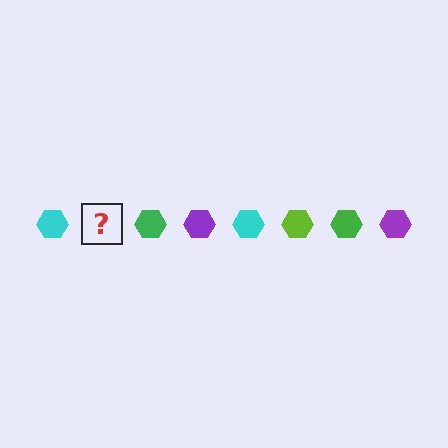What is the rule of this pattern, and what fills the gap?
The rule is that the pattern cycles through cyan, lime, green, purple hexagons. The gap should be filled with a lime hexagon.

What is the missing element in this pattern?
The missing element is a lime hexagon.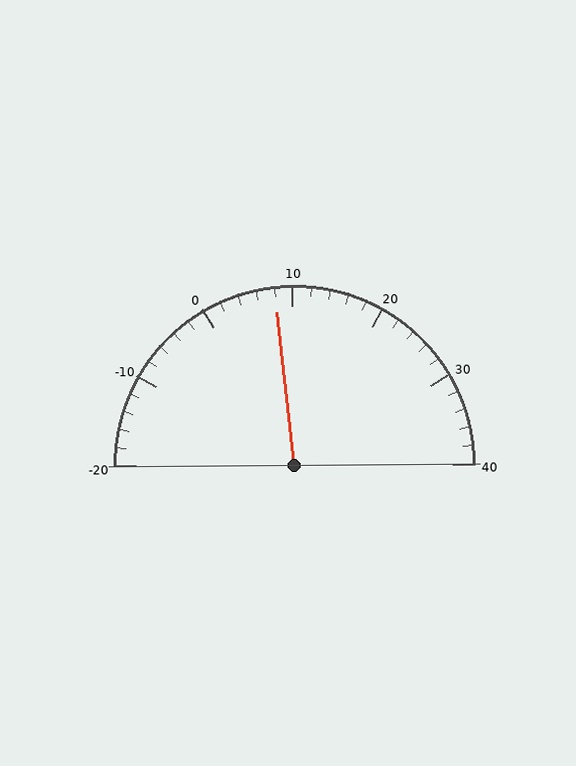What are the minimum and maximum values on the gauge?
The gauge ranges from -20 to 40.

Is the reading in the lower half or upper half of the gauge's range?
The reading is in the lower half of the range (-20 to 40).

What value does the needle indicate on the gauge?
The needle indicates approximately 8.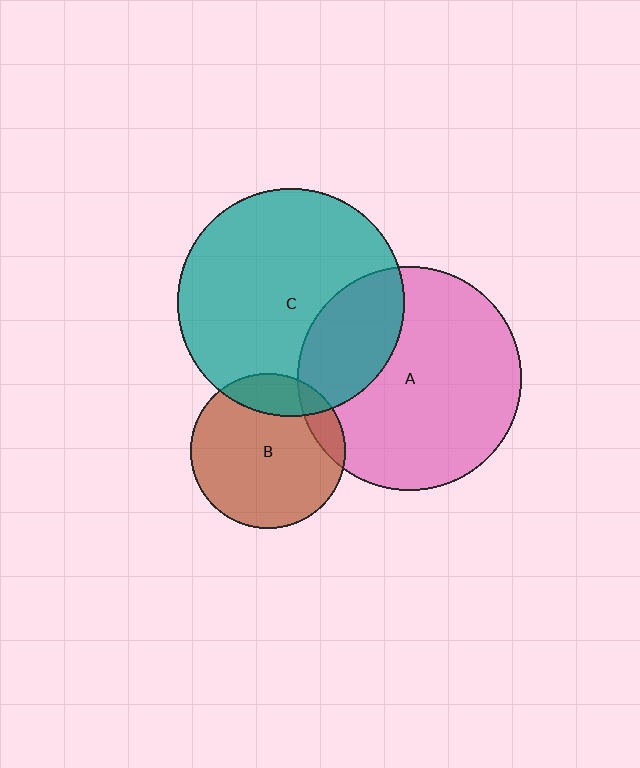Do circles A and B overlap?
Yes.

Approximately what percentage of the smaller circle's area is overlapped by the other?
Approximately 10%.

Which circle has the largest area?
Circle C (teal).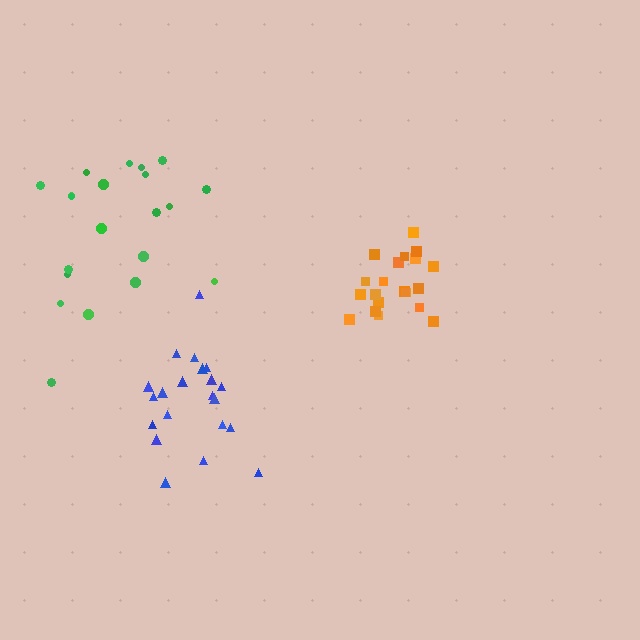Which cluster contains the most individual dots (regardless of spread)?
Blue (21).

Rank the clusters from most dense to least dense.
orange, blue, green.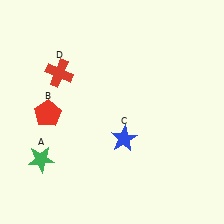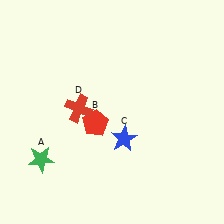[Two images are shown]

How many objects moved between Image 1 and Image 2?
2 objects moved between the two images.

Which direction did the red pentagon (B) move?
The red pentagon (B) moved right.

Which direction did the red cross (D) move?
The red cross (D) moved down.